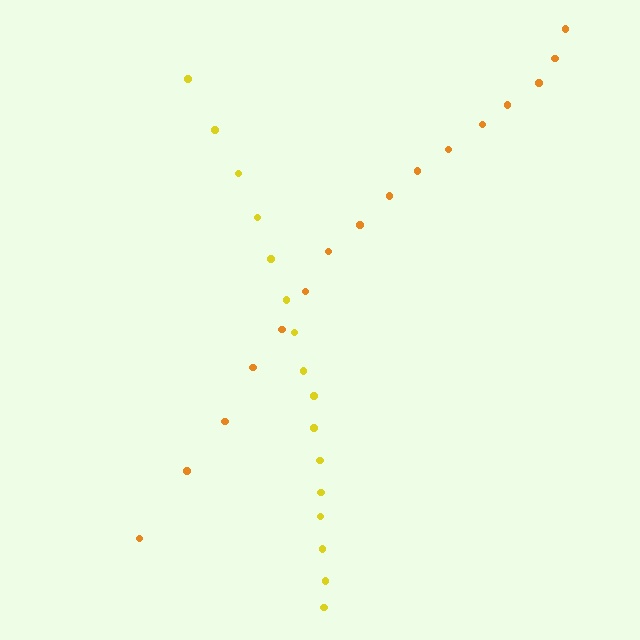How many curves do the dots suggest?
There are 2 distinct paths.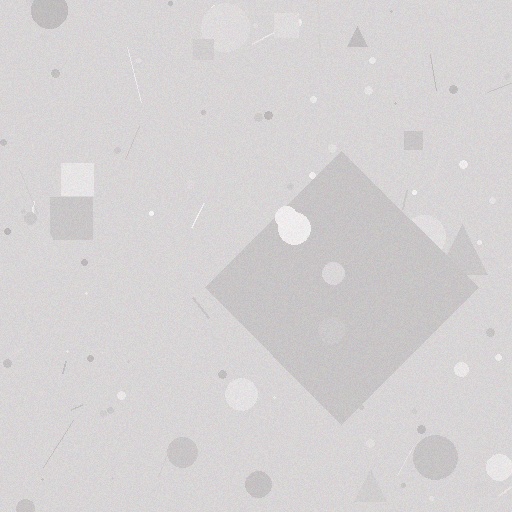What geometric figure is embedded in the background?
A diamond is embedded in the background.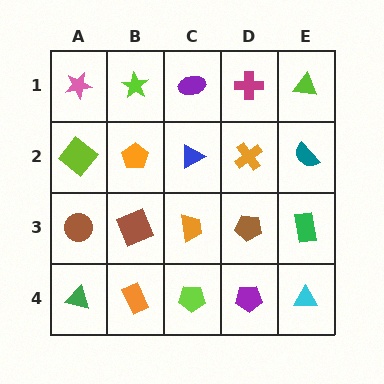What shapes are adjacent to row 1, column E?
A teal semicircle (row 2, column E), a magenta cross (row 1, column D).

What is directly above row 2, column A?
A pink star.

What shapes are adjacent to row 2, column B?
A lime star (row 1, column B), a brown square (row 3, column B), a lime diamond (row 2, column A), a blue triangle (row 2, column C).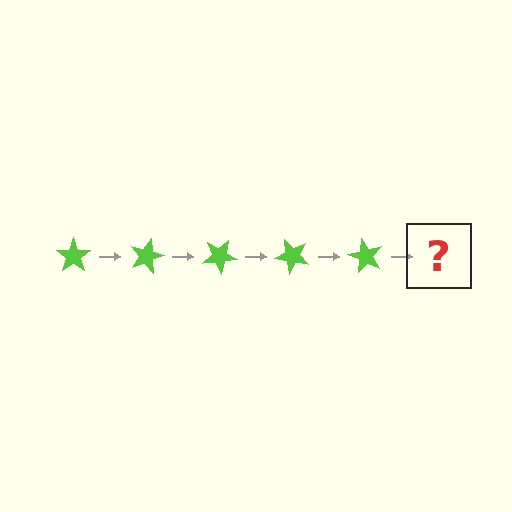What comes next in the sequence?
The next element should be a lime star rotated 75 degrees.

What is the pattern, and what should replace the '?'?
The pattern is that the star rotates 15 degrees each step. The '?' should be a lime star rotated 75 degrees.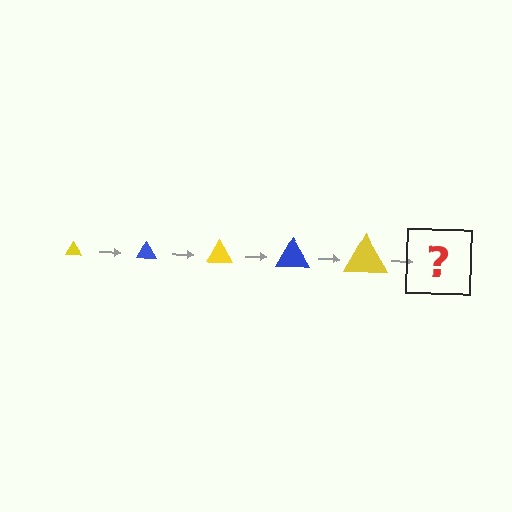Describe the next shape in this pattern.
It should be a blue triangle, larger than the previous one.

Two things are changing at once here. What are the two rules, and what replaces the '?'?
The two rules are that the triangle grows larger each step and the color cycles through yellow and blue. The '?' should be a blue triangle, larger than the previous one.